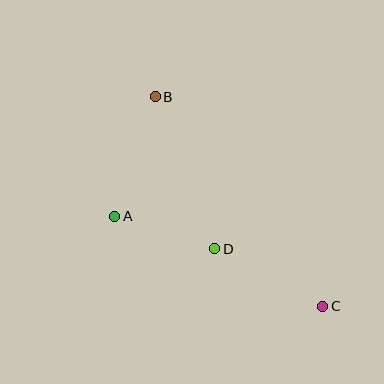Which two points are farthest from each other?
Points B and C are farthest from each other.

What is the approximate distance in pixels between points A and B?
The distance between A and B is approximately 126 pixels.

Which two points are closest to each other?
Points A and D are closest to each other.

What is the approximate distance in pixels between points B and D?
The distance between B and D is approximately 163 pixels.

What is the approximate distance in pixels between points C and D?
The distance between C and D is approximately 122 pixels.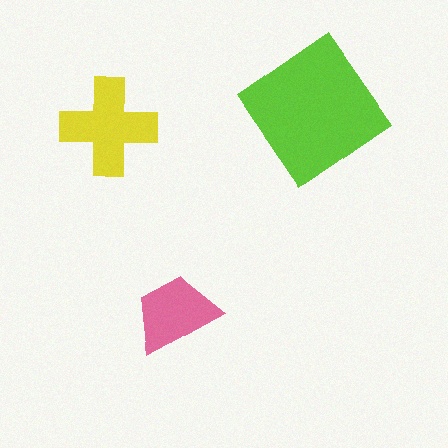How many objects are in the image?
There are 3 objects in the image.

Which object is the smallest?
The pink trapezoid.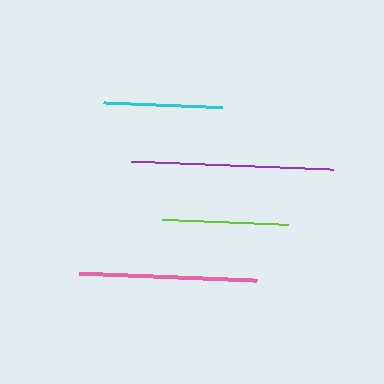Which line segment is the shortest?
The cyan line is the shortest at approximately 119 pixels.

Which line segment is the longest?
The purple line is the longest at approximately 202 pixels.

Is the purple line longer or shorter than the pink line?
The purple line is longer than the pink line.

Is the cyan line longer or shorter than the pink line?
The pink line is longer than the cyan line.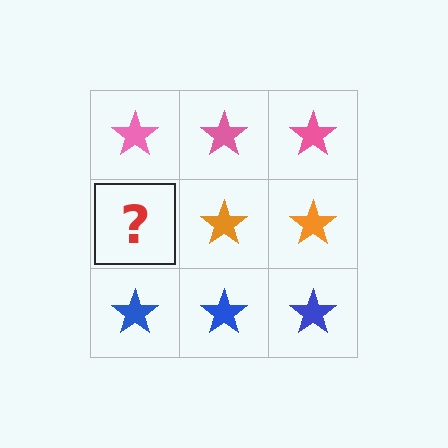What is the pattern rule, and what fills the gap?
The rule is that each row has a consistent color. The gap should be filled with an orange star.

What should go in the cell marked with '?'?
The missing cell should contain an orange star.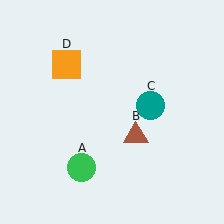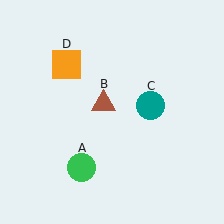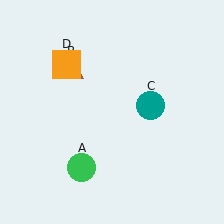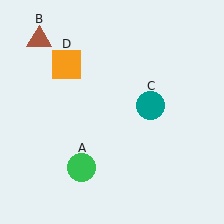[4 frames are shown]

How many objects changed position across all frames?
1 object changed position: brown triangle (object B).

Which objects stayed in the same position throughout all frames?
Green circle (object A) and teal circle (object C) and orange square (object D) remained stationary.